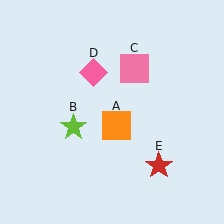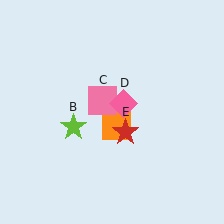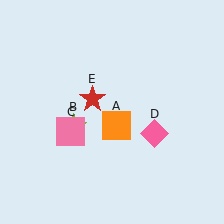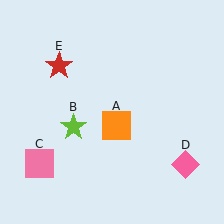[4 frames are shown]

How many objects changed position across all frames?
3 objects changed position: pink square (object C), pink diamond (object D), red star (object E).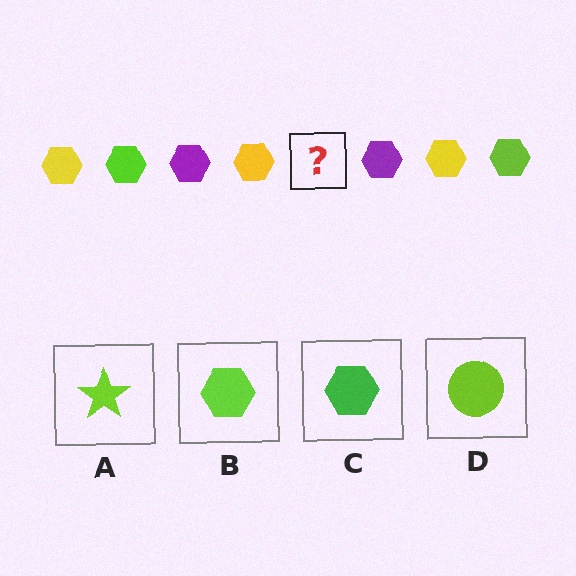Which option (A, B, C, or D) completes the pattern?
B.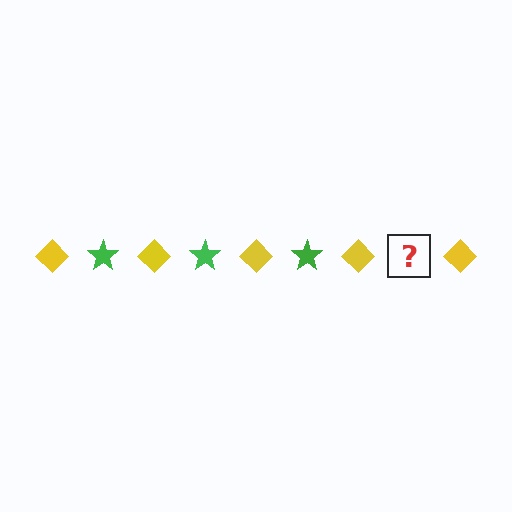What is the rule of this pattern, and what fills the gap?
The rule is that the pattern alternates between yellow diamond and green star. The gap should be filled with a green star.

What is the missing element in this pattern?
The missing element is a green star.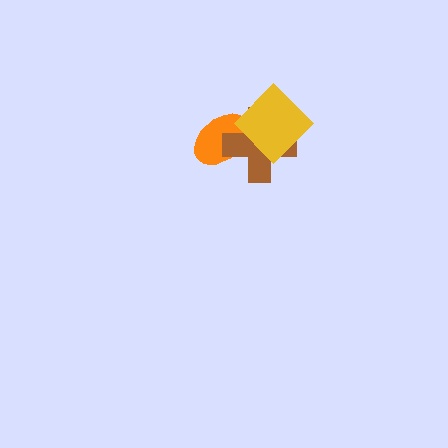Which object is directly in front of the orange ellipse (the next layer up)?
The brown cross is directly in front of the orange ellipse.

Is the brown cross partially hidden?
Yes, it is partially covered by another shape.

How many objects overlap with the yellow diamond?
2 objects overlap with the yellow diamond.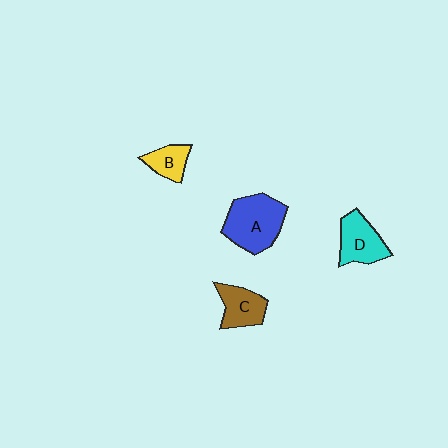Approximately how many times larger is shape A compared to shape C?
Approximately 1.6 times.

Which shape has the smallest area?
Shape B (yellow).